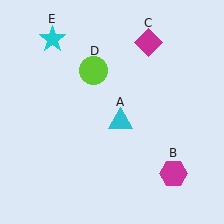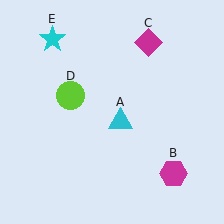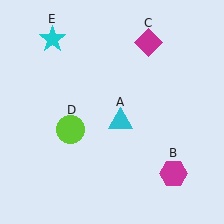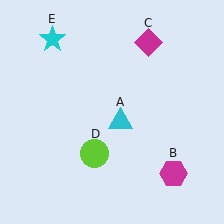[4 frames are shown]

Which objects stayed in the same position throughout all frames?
Cyan triangle (object A) and magenta hexagon (object B) and magenta diamond (object C) and cyan star (object E) remained stationary.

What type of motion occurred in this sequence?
The lime circle (object D) rotated counterclockwise around the center of the scene.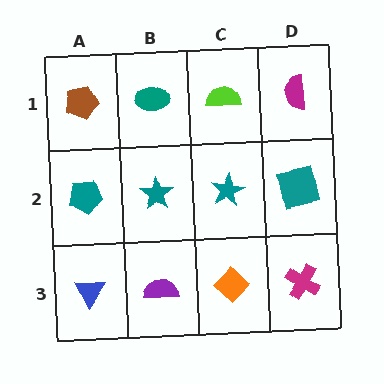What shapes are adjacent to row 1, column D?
A teal square (row 2, column D), a lime semicircle (row 1, column C).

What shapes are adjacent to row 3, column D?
A teal square (row 2, column D), an orange diamond (row 3, column C).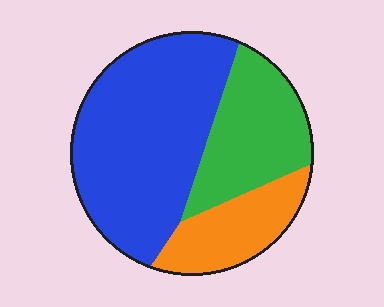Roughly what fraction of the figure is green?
Green covers 27% of the figure.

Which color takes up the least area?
Orange, at roughly 20%.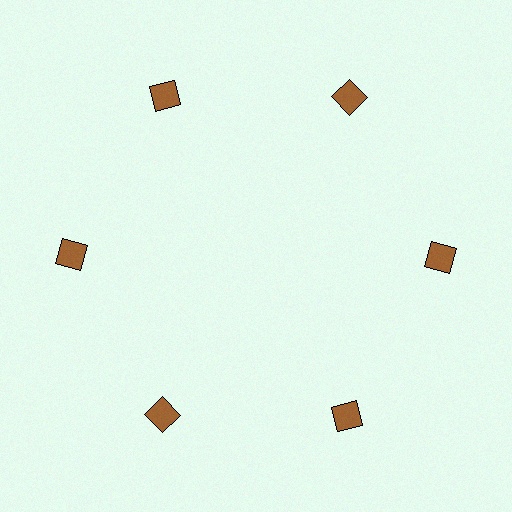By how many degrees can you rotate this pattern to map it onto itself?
The pattern maps onto itself every 60 degrees of rotation.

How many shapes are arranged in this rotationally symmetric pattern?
There are 6 shapes, arranged in 6 groups of 1.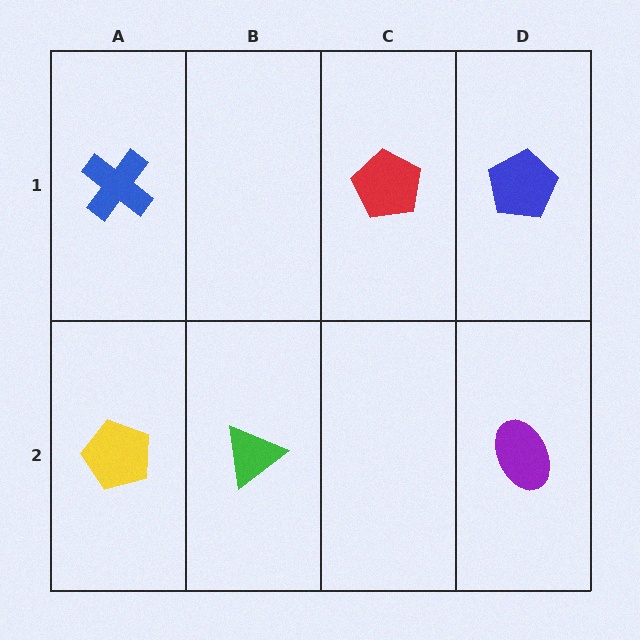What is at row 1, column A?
A blue cross.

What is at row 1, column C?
A red pentagon.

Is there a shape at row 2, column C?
No, that cell is empty.